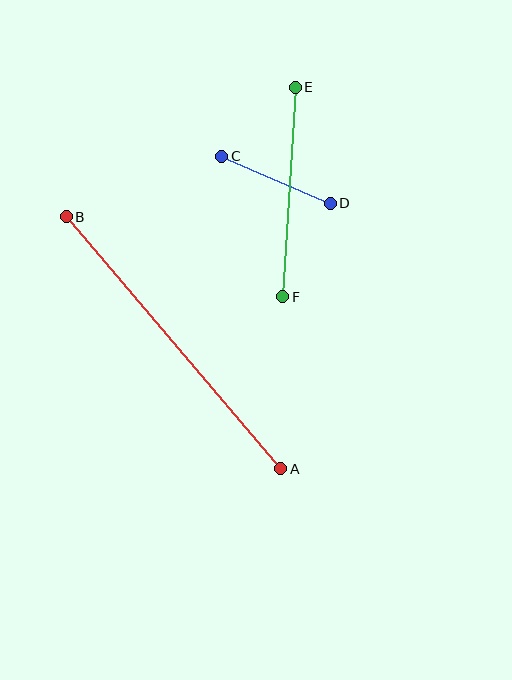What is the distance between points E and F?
The distance is approximately 210 pixels.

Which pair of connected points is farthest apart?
Points A and B are farthest apart.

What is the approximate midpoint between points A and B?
The midpoint is at approximately (174, 343) pixels.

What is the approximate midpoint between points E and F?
The midpoint is at approximately (289, 192) pixels.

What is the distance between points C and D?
The distance is approximately 118 pixels.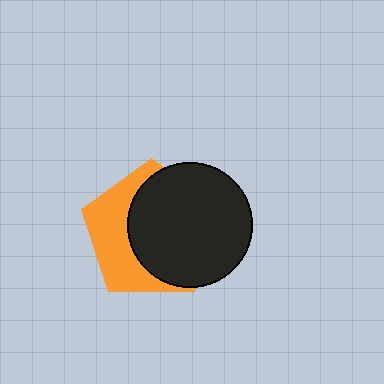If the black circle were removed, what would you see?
You would see the complete orange pentagon.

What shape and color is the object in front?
The object in front is a black circle.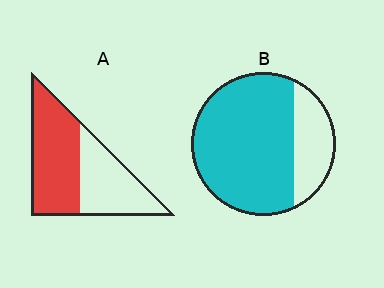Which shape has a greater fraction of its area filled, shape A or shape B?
Shape B.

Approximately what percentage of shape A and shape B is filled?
A is approximately 55% and B is approximately 75%.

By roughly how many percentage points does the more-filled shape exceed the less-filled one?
By roughly 20 percentage points (B over A).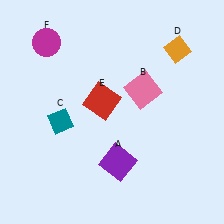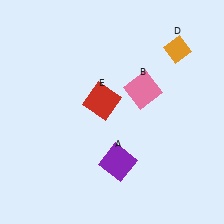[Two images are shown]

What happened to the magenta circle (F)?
The magenta circle (F) was removed in Image 2. It was in the top-left area of Image 1.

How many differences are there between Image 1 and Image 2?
There are 2 differences between the two images.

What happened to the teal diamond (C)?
The teal diamond (C) was removed in Image 2. It was in the bottom-left area of Image 1.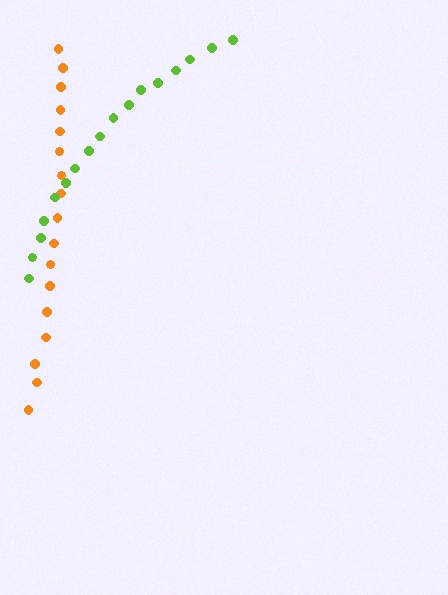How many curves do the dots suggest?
There are 2 distinct paths.